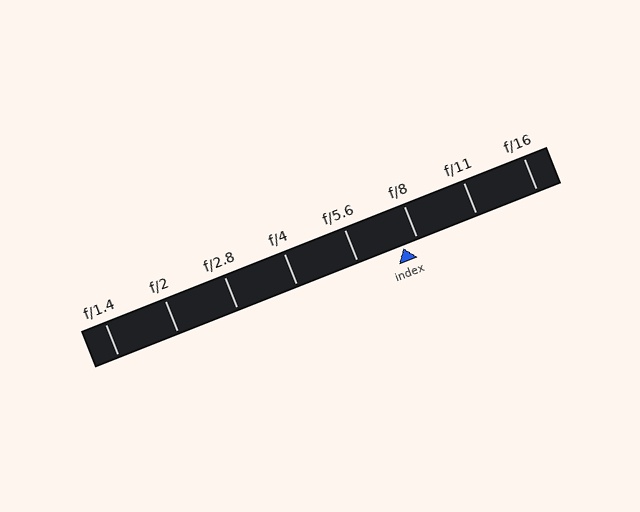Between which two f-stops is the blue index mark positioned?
The index mark is between f/5.6 and f/8.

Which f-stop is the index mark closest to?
The index mark is closest to f/8.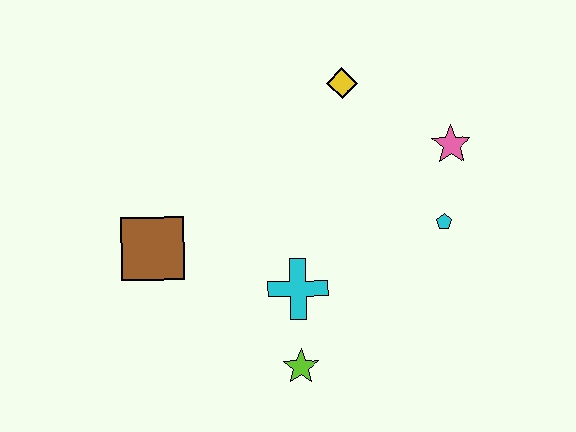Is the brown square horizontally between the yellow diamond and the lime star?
No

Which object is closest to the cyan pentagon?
The pink star is closest to the cyan pentagon.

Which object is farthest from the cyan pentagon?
The brown square is farthest from the cyan pentagon.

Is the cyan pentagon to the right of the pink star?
No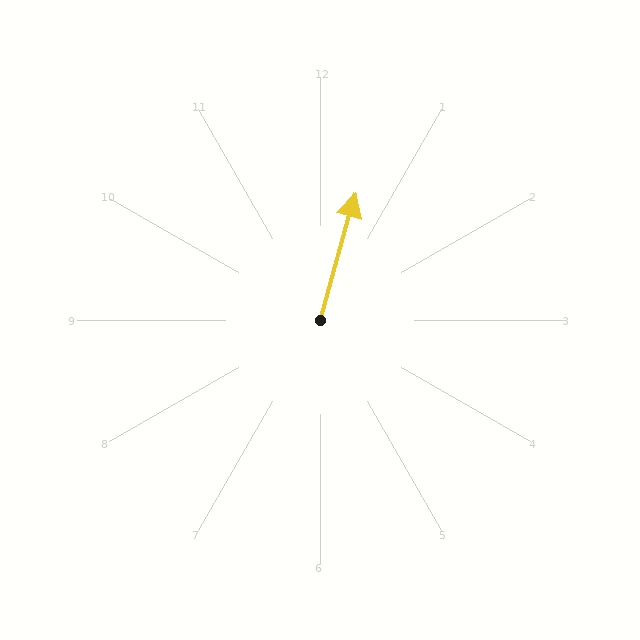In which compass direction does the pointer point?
North.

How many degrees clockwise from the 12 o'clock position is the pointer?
Approximately 15 degrees.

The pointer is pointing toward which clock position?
Roughly 1 o'clock.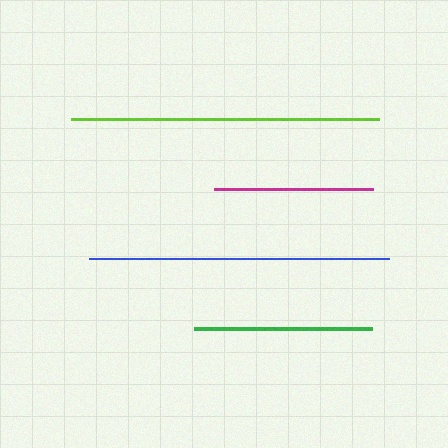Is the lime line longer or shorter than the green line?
The lime line is longer than the green line.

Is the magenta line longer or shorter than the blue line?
The blue line is longer than the magenta line.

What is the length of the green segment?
The green segment is approximately 178 pixels long.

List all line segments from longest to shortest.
From longest to shortest: lime, blue, green, magenta.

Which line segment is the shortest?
The magenta line is the shortest at approximately 159 pixels.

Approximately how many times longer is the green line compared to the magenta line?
The green line is approximately 1.1 times the length of the magenta line.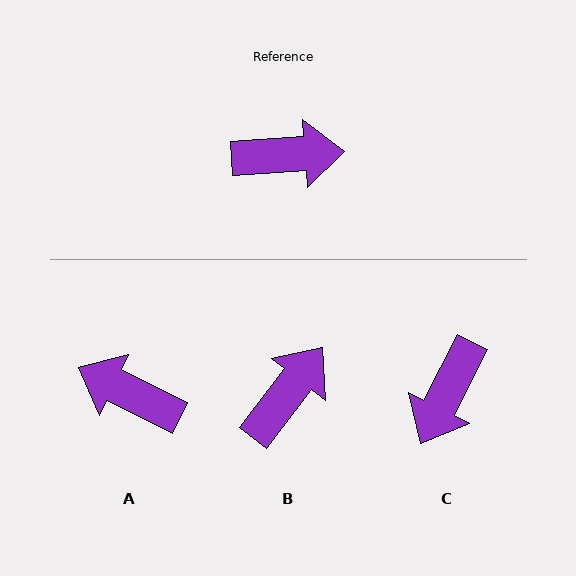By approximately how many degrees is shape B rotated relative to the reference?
Approximately 49 degrees counter-clockwise.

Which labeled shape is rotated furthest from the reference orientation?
A, about 150 degrees away.